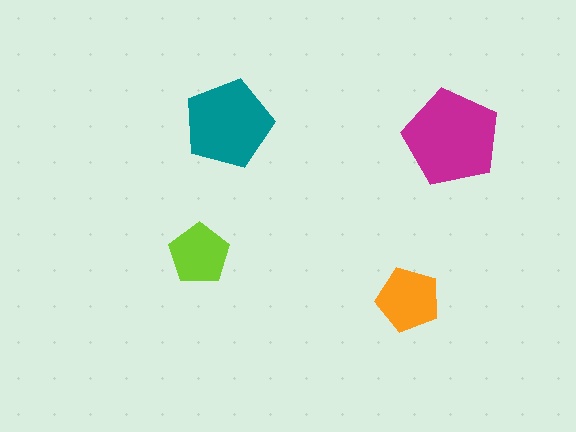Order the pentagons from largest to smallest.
the magenta one, the teal one, the orange one, the lime one.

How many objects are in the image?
There are 4 objects in the image.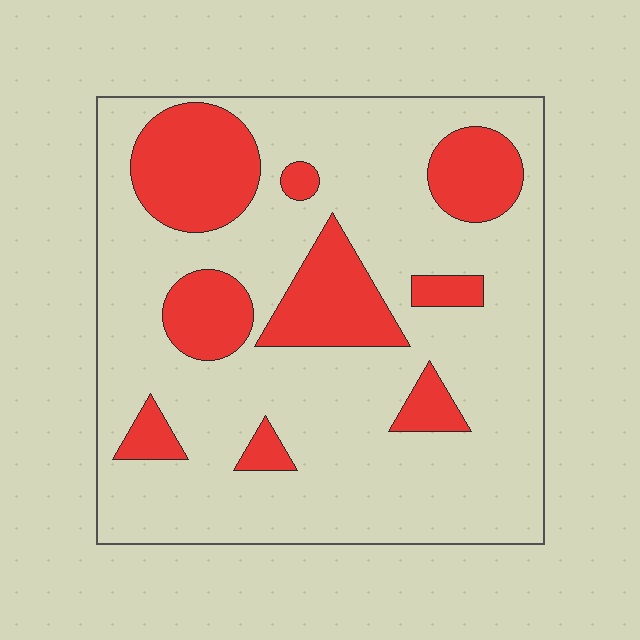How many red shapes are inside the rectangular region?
9.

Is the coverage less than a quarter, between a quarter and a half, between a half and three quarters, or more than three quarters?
Less than a quarter.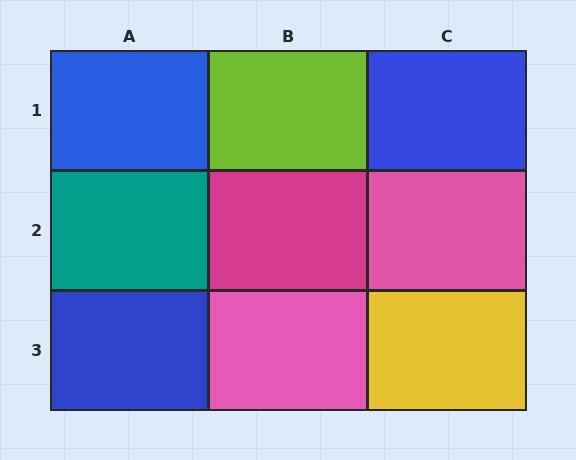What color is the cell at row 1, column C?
Blue.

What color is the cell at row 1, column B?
Lime.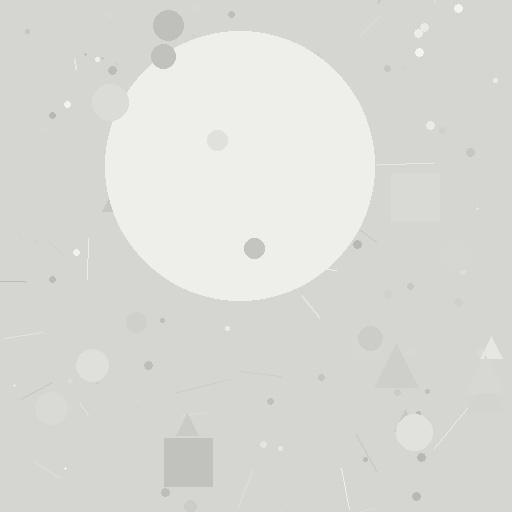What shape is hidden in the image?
A circle is hidden in the image.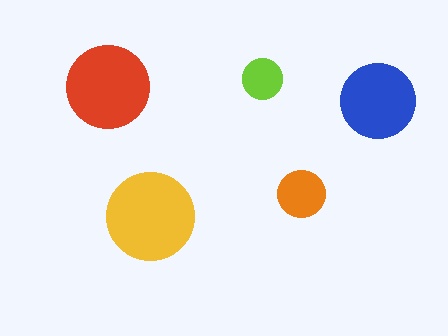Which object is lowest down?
The yellow circle is bottommost.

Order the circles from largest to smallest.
the yellow one, the red one, the blue one, the orange one, the lime one.